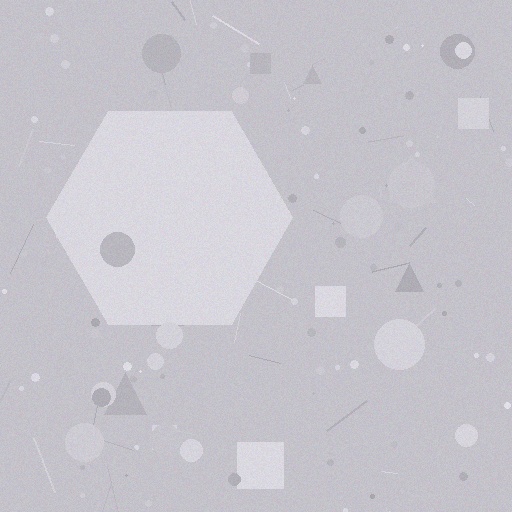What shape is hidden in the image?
A hexagon is hidden in the image.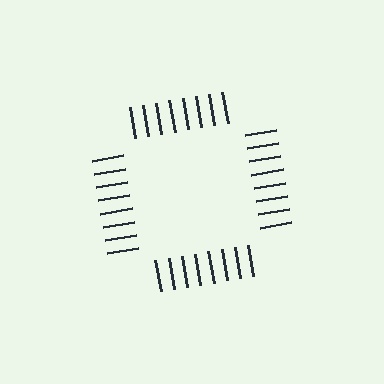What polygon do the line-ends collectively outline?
An illusory square — the line segments terminate on its edges but no continuous stroke is drawn.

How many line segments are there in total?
32 — 8 along each of the 4 edges.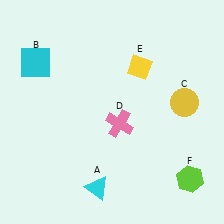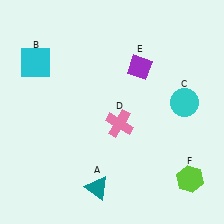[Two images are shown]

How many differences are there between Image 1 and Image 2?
There are 3 differences between the two images.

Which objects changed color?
A changed from cyan to teal. C changed from yellow to cyan. E changed from yellow to purple.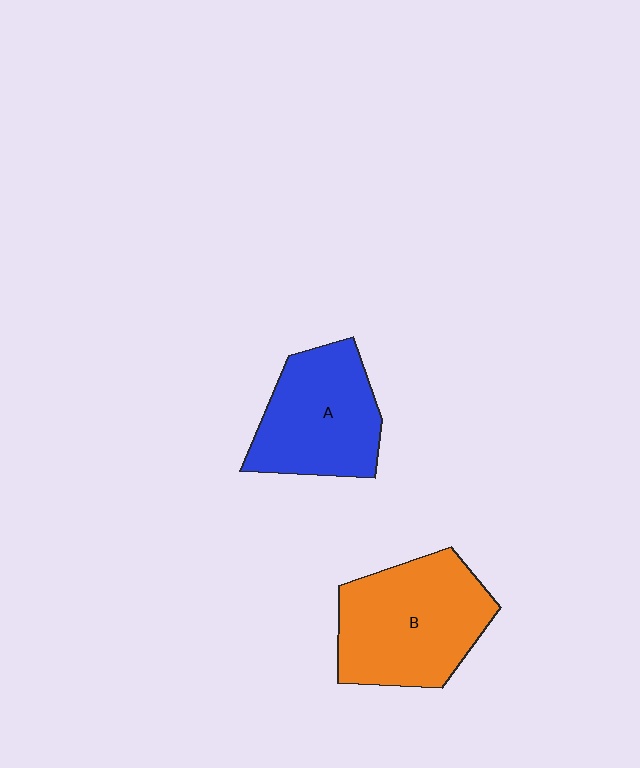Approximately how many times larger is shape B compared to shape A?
Approximately 1.2 times.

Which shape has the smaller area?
Shape A (blue).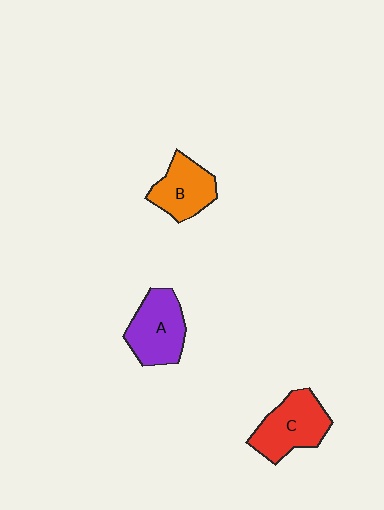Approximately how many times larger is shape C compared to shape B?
Approximately 1.2 times.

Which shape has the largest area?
Shape C (red).